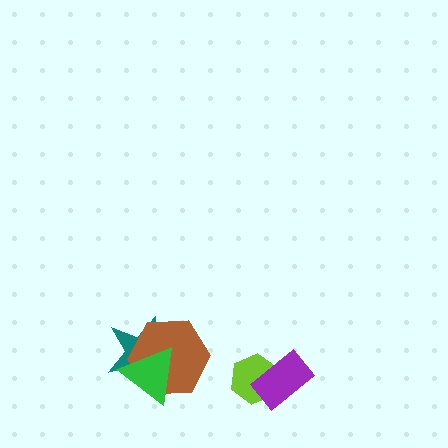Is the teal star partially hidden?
Yes, it is partially covered by another shape.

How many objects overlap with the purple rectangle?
1 object overlaps with the purple rectangle.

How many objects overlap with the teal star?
2 objects overlap with the teal star.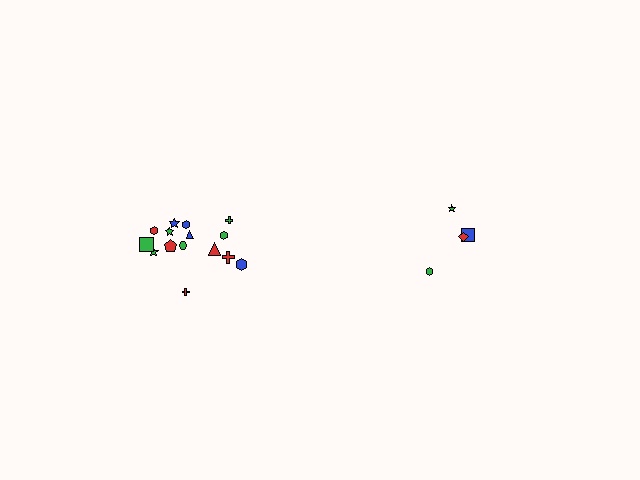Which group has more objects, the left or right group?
The left group.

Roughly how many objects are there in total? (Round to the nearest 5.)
Roughly 20 objects in total.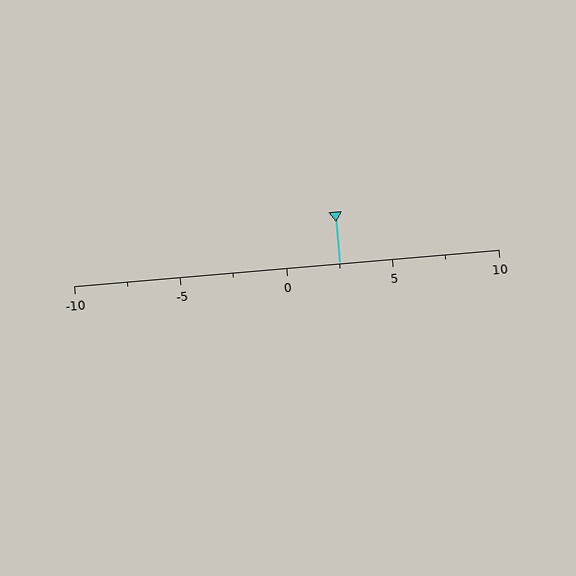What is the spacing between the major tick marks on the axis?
The major ticks are spaced 5 apart.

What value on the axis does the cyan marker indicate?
The marker indicates approximately 2.5.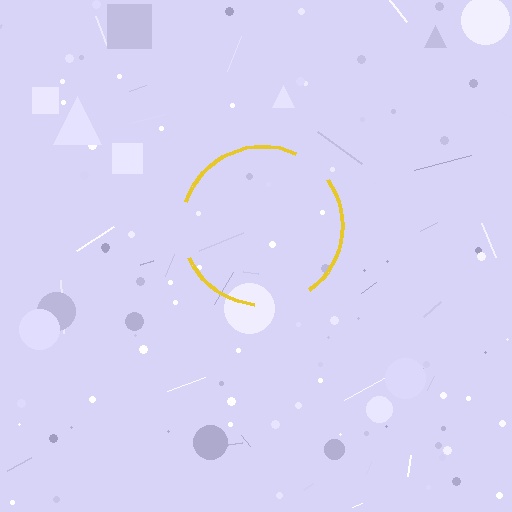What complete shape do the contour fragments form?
The contour fragments form a circle.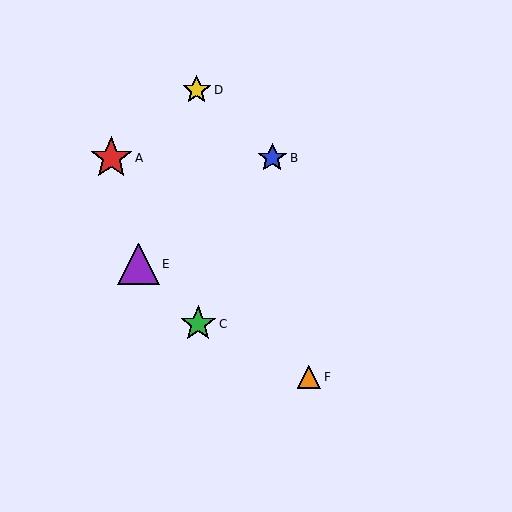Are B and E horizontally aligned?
No, B is at y≈158 and E is at y≈264.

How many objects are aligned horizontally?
2 objects (A, B) are aligned horizontally.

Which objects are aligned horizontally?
Objects A, B are aligned horizontally.